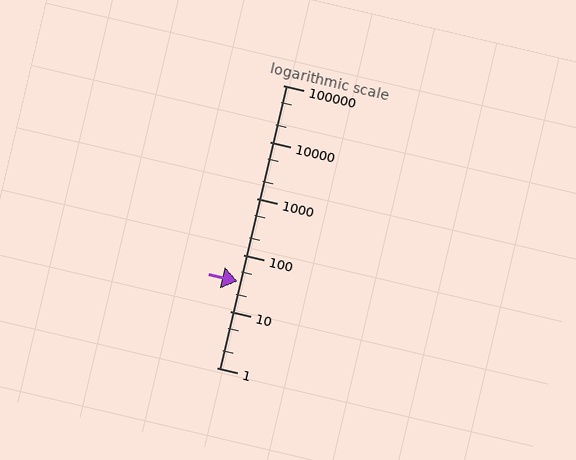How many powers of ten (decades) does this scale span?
The scale spans 5 decades, from 1 to 100000.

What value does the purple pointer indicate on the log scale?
The pointer indicates approximately 34.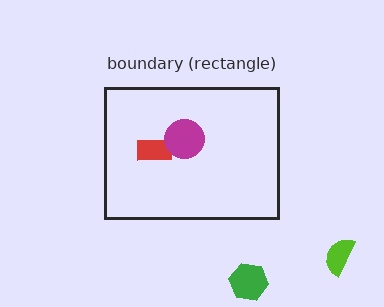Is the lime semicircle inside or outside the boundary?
Outside.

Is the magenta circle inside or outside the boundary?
Inside.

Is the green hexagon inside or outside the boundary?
Outside.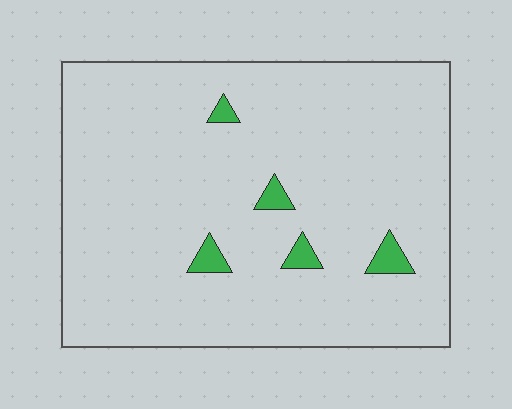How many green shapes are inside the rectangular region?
5.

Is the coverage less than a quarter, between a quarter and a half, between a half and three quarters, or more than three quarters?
Less than a quarter.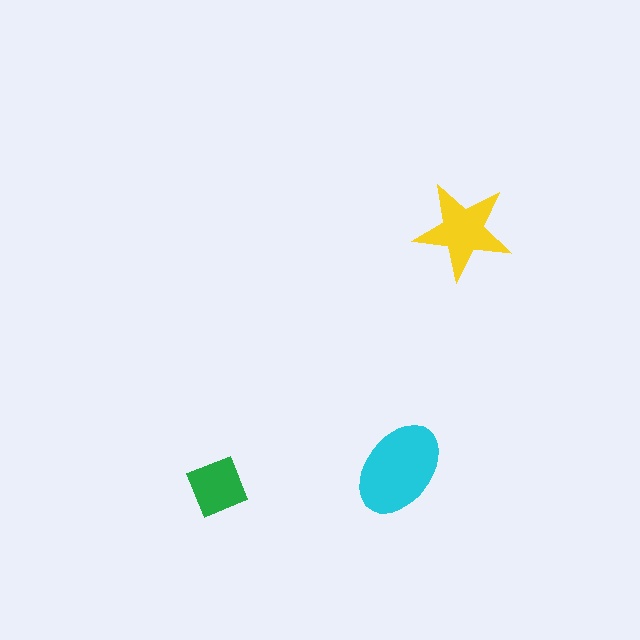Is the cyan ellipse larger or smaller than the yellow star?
Larger.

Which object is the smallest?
The green square.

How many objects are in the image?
There are 3 objects in the image.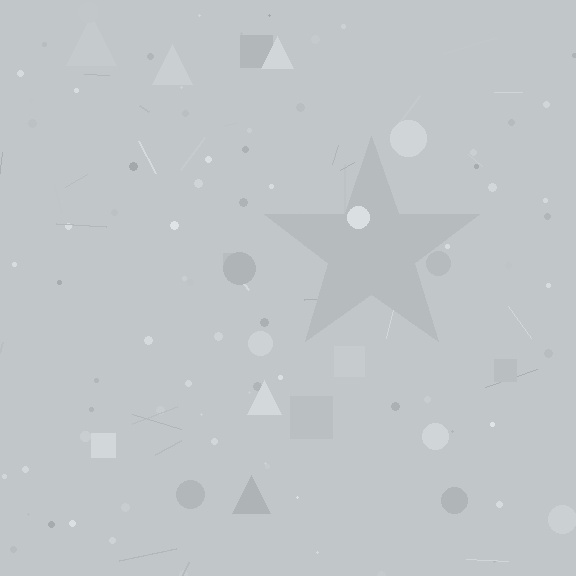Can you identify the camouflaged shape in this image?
The camouflaged shape is a star.